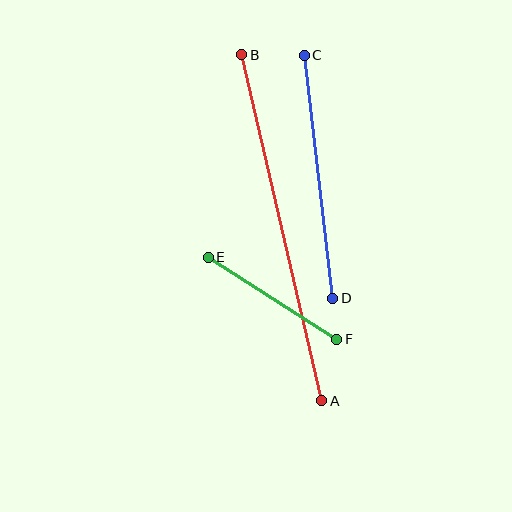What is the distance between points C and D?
The distance is approximately 245 pixels.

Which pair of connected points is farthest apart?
Points A and B are farthest apart.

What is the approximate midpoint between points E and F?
The midpoint is at approximately (272, 298) pixels.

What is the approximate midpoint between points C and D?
The midpoint is at approximately (318, 177) pixels.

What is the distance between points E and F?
The distance is approximately 152 pixels.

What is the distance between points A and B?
The distance is approximately 355 pixels.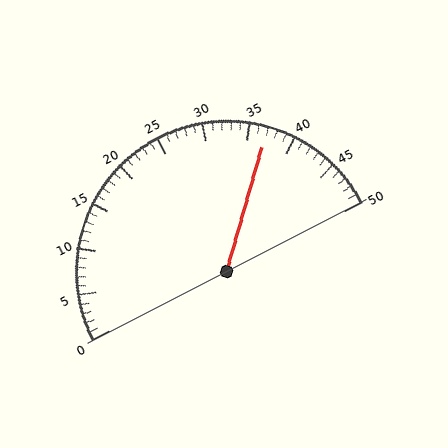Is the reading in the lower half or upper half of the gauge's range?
The reading is in the upper half of the range (0 to 50).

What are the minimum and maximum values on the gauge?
The gauge ranges from 0 to 50.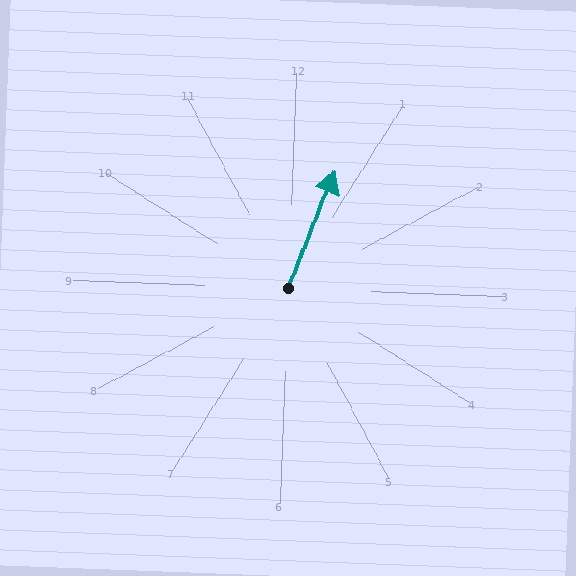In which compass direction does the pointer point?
North.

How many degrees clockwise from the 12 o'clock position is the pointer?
Approximately 20 degrees.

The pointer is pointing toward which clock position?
Roughly 1 o'clock.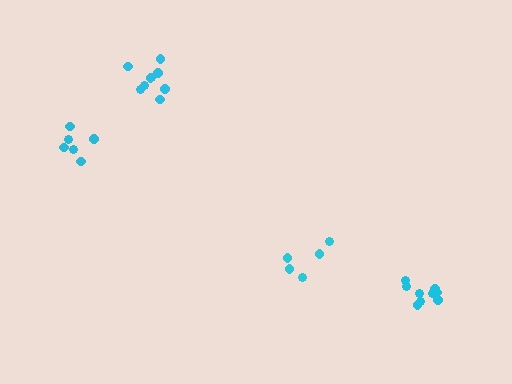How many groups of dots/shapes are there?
There are 4 groups.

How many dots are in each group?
Group 1: 9 dots, Group 2: 6 dots, Group 3: 5 dots, Group 4: 9 dots (29 total).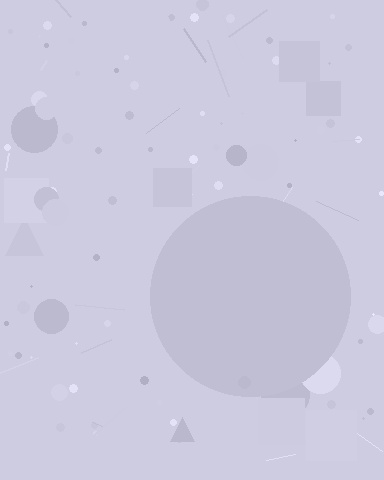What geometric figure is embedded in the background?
A circle is embedded in the background.